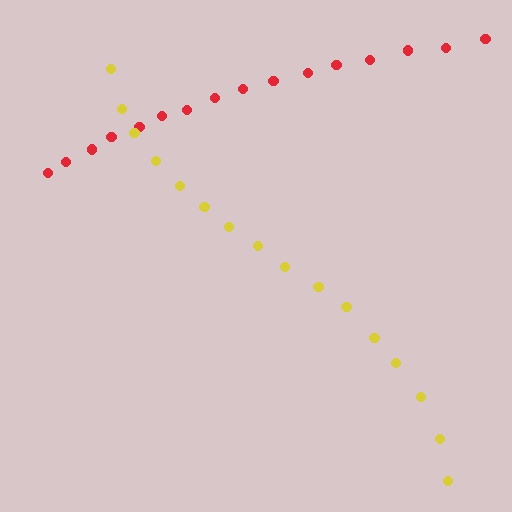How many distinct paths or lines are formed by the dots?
There are 2 distinct paths.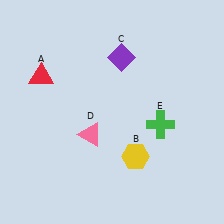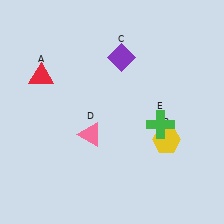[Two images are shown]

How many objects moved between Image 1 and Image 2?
1 object moved between the two images.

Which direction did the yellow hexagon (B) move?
The yellow hexagon (B) moved right.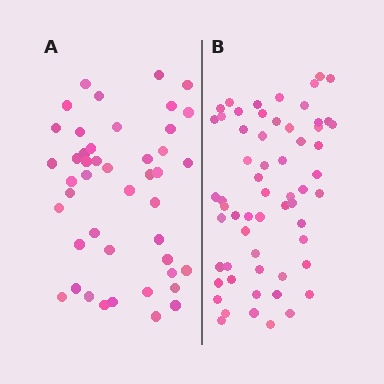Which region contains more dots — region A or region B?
Region B (the right region) has more dots.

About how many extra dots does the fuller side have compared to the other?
Region B has approximately 15 more dots than region A.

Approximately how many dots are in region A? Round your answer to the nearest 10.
About 40 dots. (The exact count is 45, which rounds to 40.)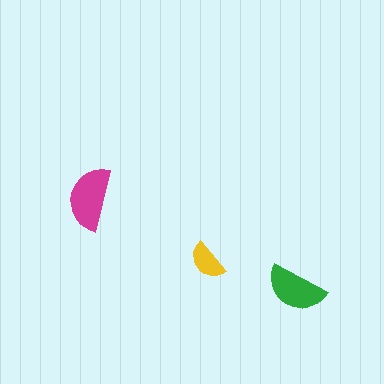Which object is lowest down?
The green semicircle is bottommost.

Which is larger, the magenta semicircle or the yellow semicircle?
The magenta one.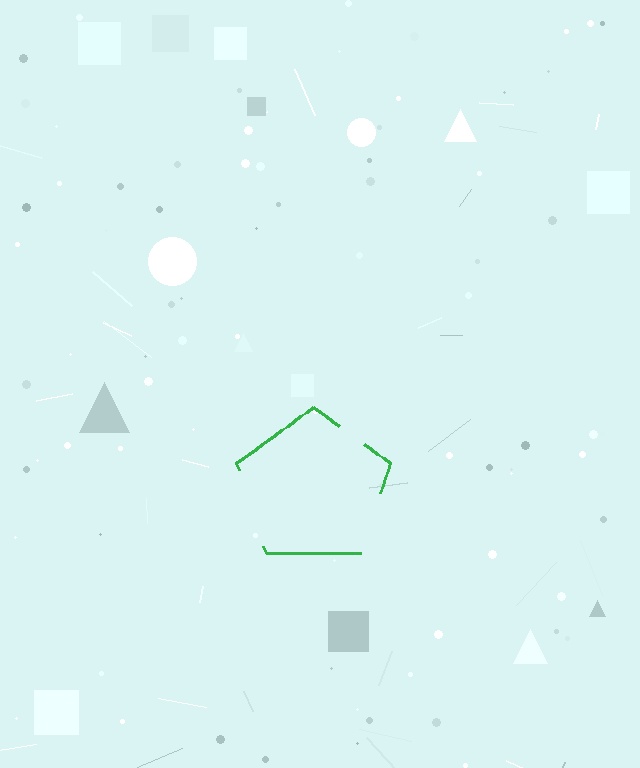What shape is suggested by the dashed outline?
The dashed outline suggests a pentagon.